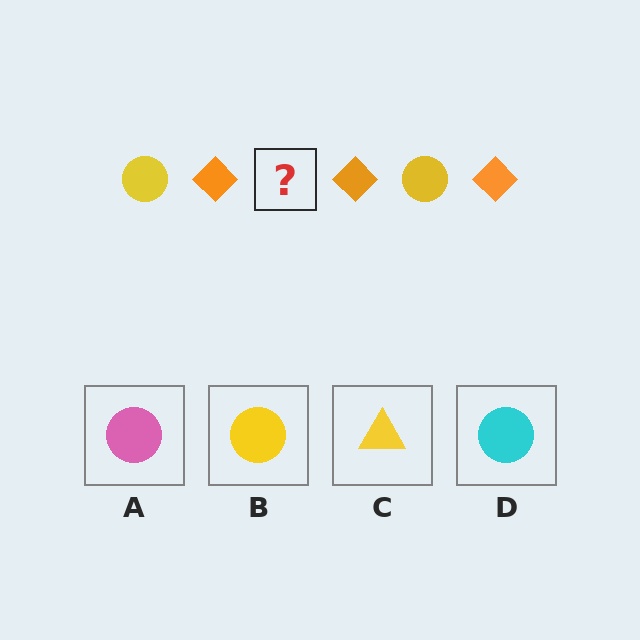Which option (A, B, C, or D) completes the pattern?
B.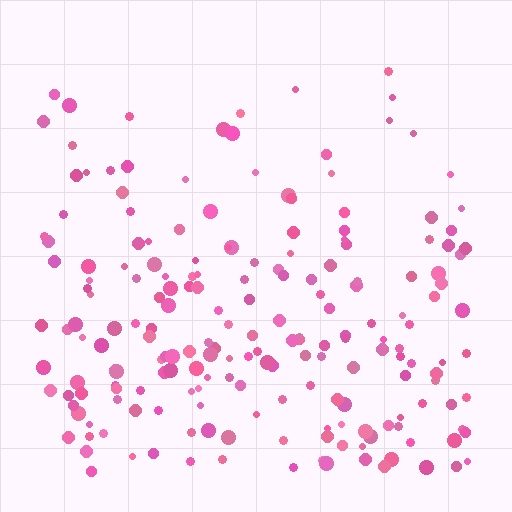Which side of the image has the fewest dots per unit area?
The top.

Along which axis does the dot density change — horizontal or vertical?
Vertical.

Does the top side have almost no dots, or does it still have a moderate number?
Still a moderate number, just noticeably fewer than the bottom.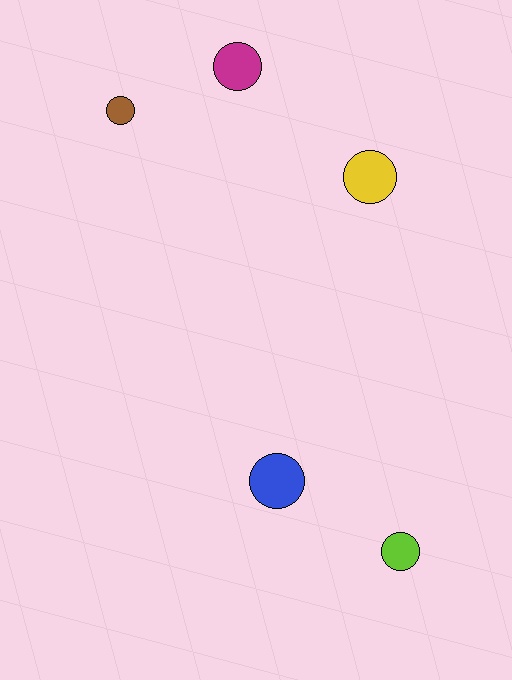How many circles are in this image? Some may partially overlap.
There are 5 circles.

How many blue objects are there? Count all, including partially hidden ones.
There is 1 blue object.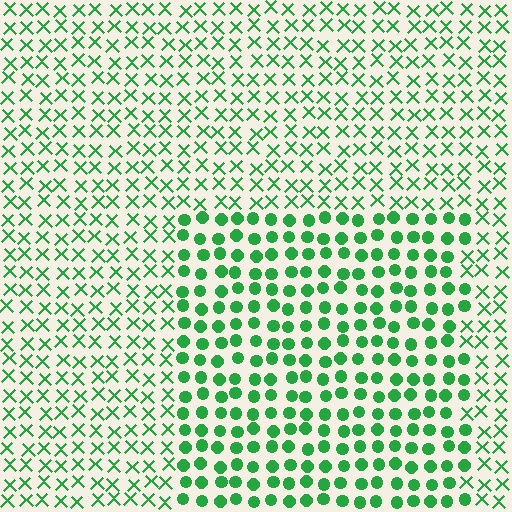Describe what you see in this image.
The image is filled with small green elements arranged in a uniform grid. A rectangle-shaped region contains circles, while the surrounding area contains X marks. The boundary is defined purely by the change in element shape.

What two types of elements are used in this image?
The image uses circles inside the rectangle region and X marks outside it.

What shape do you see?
I see a rectangle.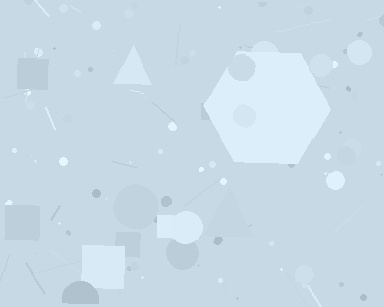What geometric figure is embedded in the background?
A hexagon is embedded in the background.